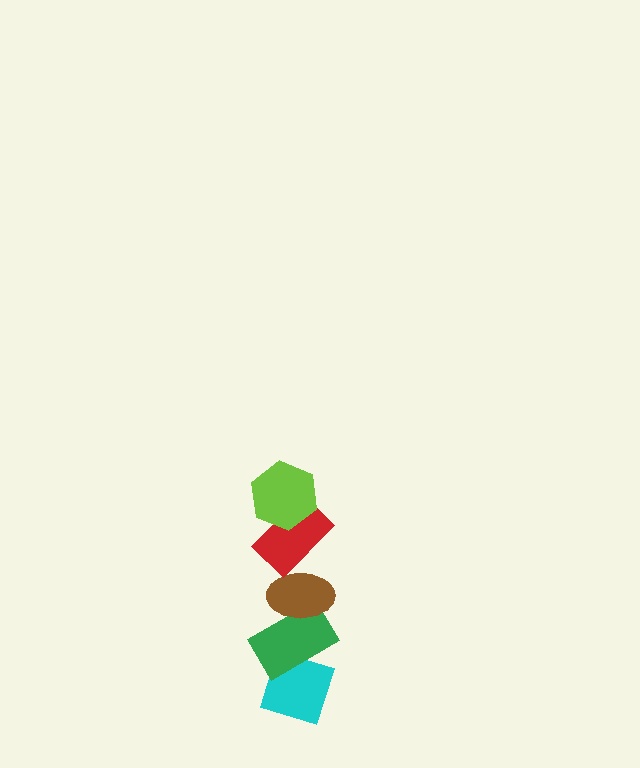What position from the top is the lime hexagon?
The lime hexagon is 1st from the top.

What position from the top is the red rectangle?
The red rectangle is 2nd from the top.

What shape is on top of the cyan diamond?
The green rectangle is on top of the cyan diamond.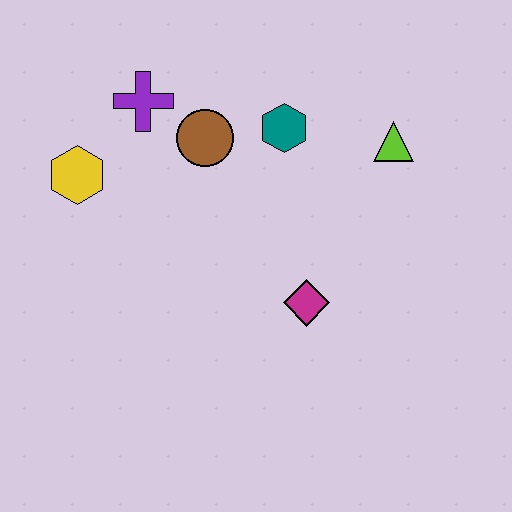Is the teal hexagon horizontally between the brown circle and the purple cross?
No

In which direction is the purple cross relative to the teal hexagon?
The purple cross is to the left of the teal hexagon.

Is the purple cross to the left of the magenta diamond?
Yes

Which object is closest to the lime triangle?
The teal hexagon is closest to the lime triangle.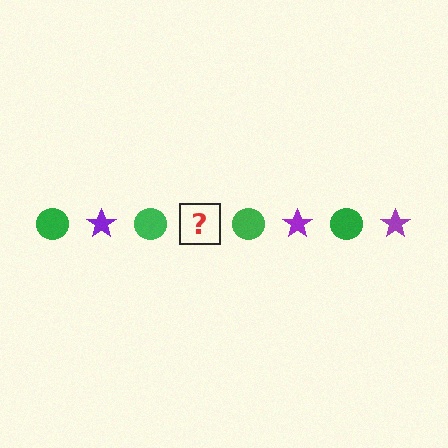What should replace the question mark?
The question mark should be replaced with a purple star.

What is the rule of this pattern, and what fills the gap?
The rule is that the pattern alternates between green circle and purple star. The gap should be filled with a purple star.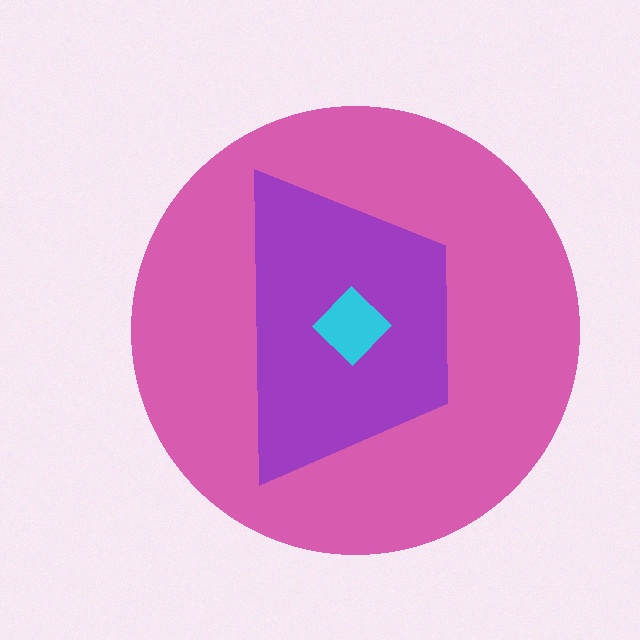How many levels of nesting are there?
3.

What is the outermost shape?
The pink circle.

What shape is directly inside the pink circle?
The purple trapezoid.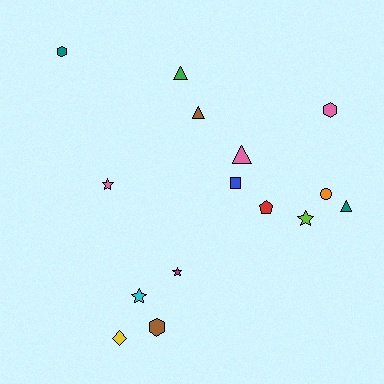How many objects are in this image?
There are 15 objects.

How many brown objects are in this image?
There are 2 brown objects.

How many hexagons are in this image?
There are 3 hexagons.